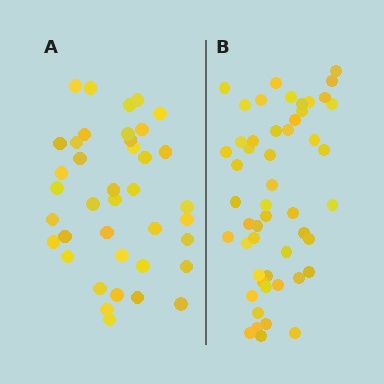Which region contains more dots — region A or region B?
Region B (the right region) has more dots.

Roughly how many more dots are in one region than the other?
Region B has roughly 12 or so more dots than region A.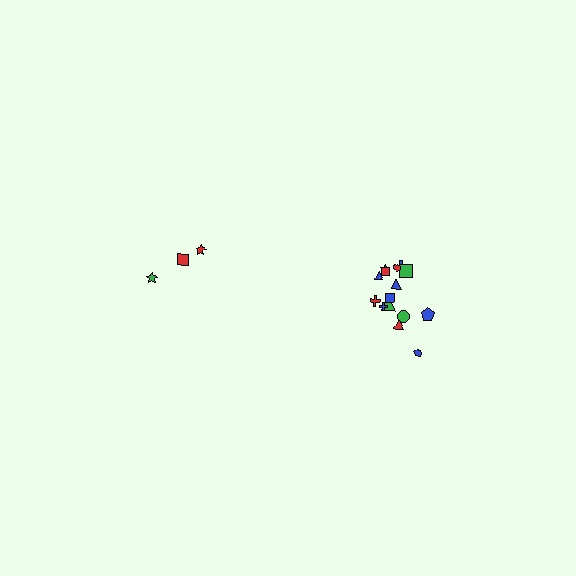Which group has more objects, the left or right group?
The right group.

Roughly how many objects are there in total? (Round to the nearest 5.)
Roughly 20 objects in total.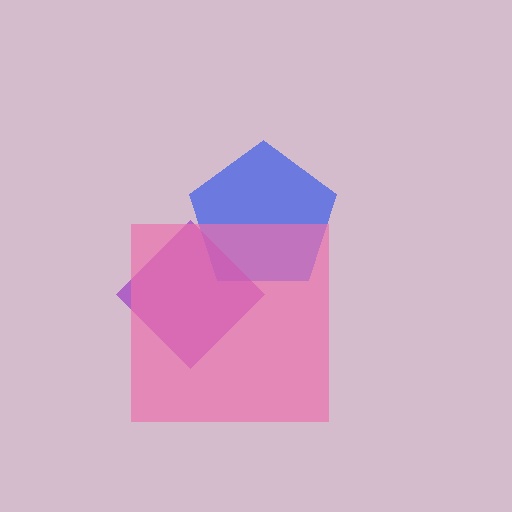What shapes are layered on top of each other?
The layered shapes are: a blue pentagon, a purple diamond, a pink square.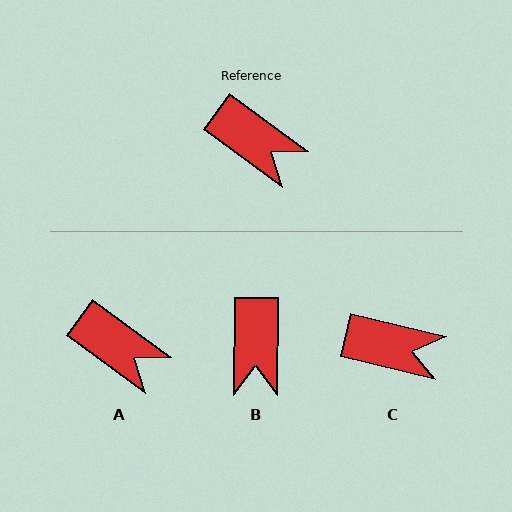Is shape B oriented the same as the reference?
No, it is off by about 54 degrees.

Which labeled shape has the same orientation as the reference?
A.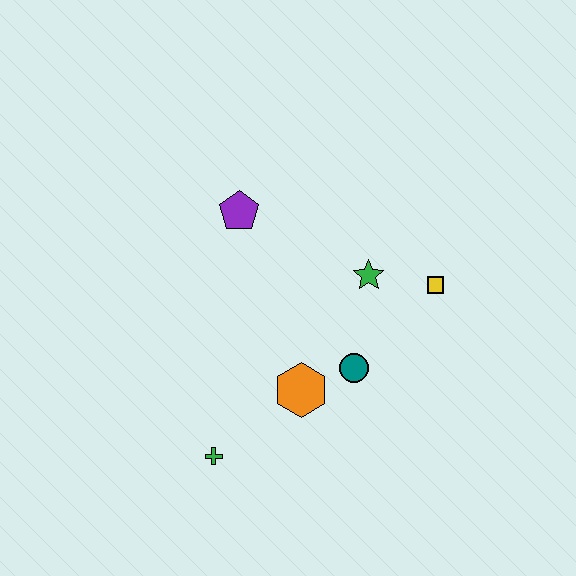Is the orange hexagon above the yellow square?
No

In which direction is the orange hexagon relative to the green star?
The orange hexagon is below the green star.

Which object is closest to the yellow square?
The green star is closest to the yellow square.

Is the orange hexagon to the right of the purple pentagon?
Yes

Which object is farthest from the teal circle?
The purple pentagon is farthest from the teal circle.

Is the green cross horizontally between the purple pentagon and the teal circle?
No